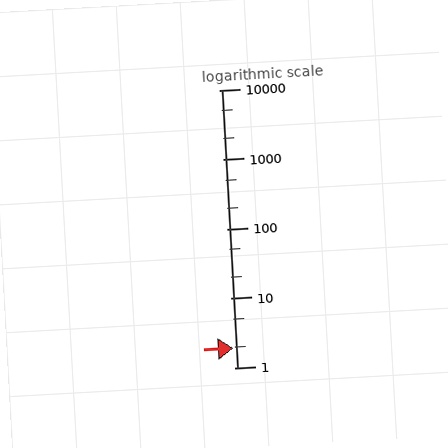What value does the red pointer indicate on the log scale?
The pointer indicates approximately 1.9.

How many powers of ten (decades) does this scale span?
The scale spans 4 decades, from 1 to 10000.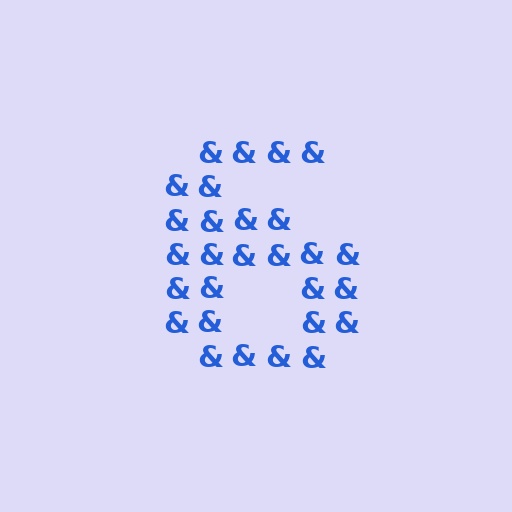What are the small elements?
The small elements are ampersands.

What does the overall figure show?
The overall figure shows the digit 6.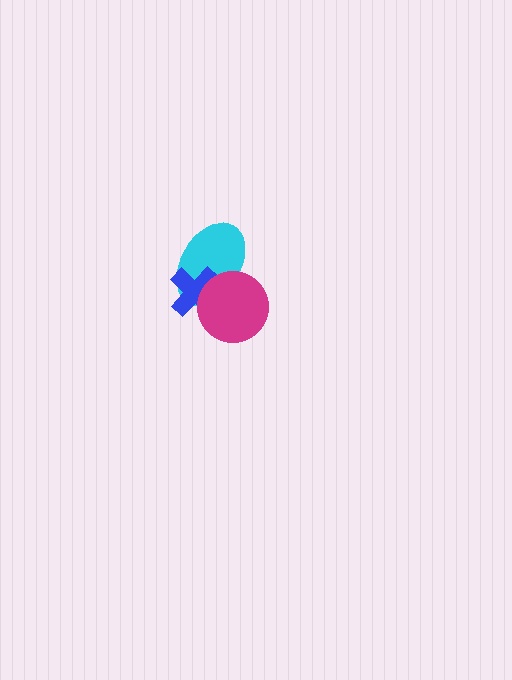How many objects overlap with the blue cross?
2 objects overlap with the blue cross.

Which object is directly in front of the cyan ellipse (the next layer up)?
The blue cross is directly in front of the cyan ellipse.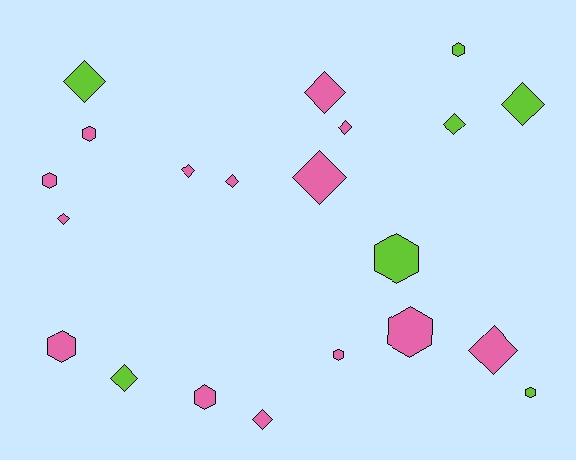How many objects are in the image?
There are 21 objects.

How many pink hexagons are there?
There are 6 pink hexagons.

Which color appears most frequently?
Pink, with 14 objects.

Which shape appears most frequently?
Diamond, with 12 objects.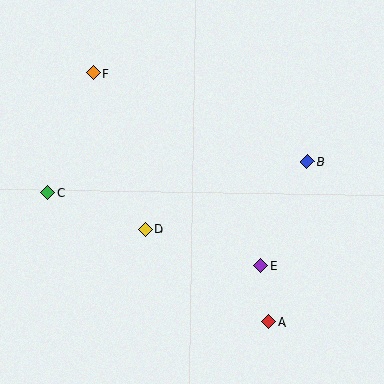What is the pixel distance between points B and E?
The distance between B and E is 114 pixels.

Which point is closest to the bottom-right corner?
Point A is closest to the bottom-right corner.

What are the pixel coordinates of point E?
Point E is at (261, 266).